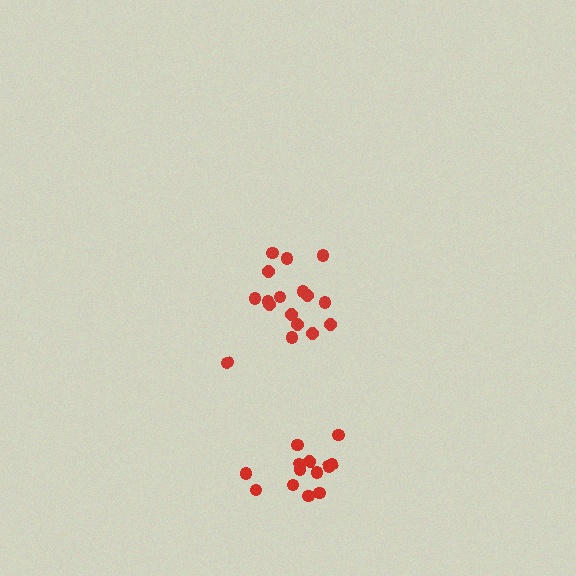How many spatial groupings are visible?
There are 2 spatial groupings.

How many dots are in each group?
Group 1: 17 dots, Group 2: 13 dots (30 total).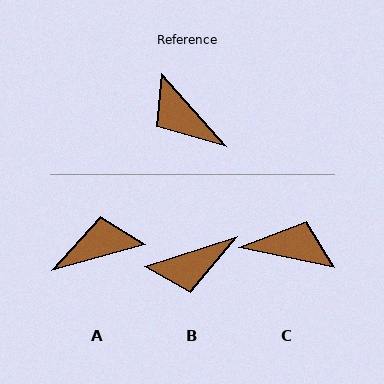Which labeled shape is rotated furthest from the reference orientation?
C, about 143 degrees away.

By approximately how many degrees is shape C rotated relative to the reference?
Approximately 143 degrees clockwise.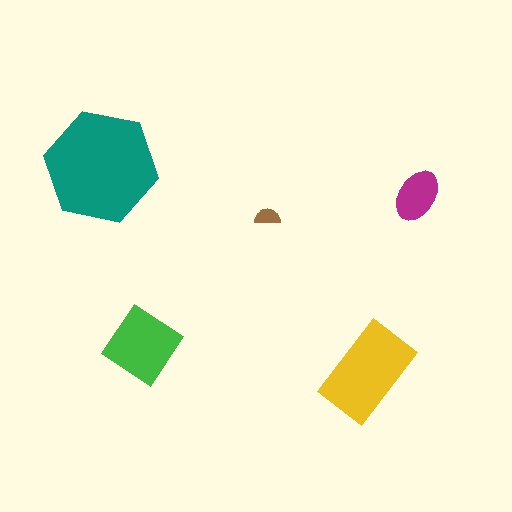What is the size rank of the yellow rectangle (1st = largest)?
2nd.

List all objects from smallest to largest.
The brown semicircle, the magenta ellipse, the green diamond, the yellow rectangle, the teal hexagon.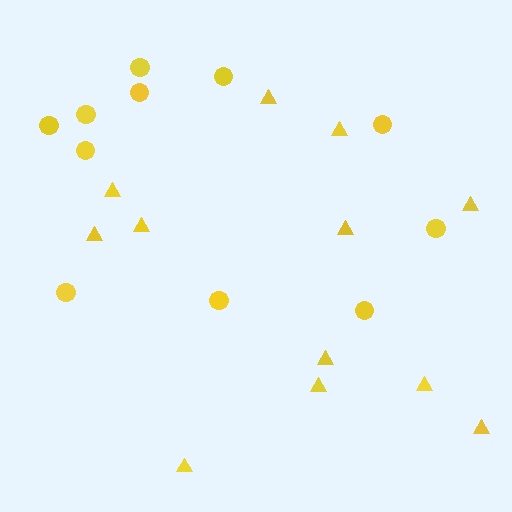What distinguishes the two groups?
There are 2 groups: one group of triangles (12) and one group of circles (11).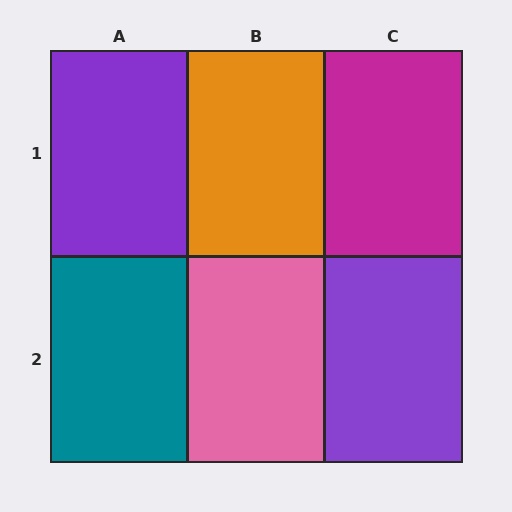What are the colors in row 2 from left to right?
Teal, pink, purple.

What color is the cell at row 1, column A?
Purple.